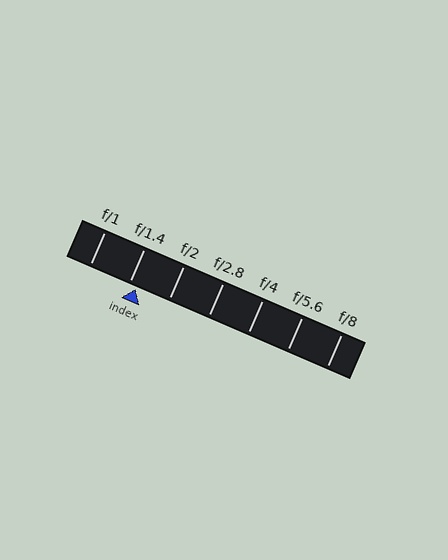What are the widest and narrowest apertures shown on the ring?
The widest aperture shown is f/1 and the narrowest is f/8.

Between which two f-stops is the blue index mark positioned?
The index mark is between f/1.4 and f/2.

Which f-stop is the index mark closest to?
The index mark is closest to f/1.4.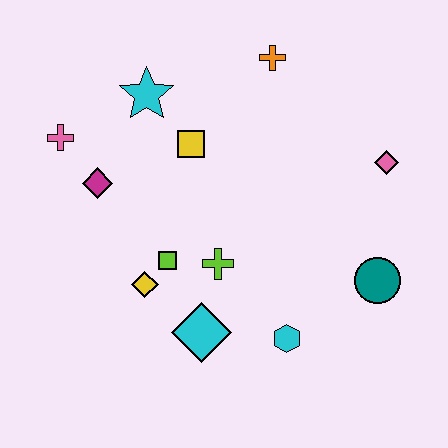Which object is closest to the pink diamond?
The teal circle is closest to the pink diamond.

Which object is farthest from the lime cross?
The orange cross is farthest from the lime cross.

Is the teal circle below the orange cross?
Yes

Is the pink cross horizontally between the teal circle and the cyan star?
No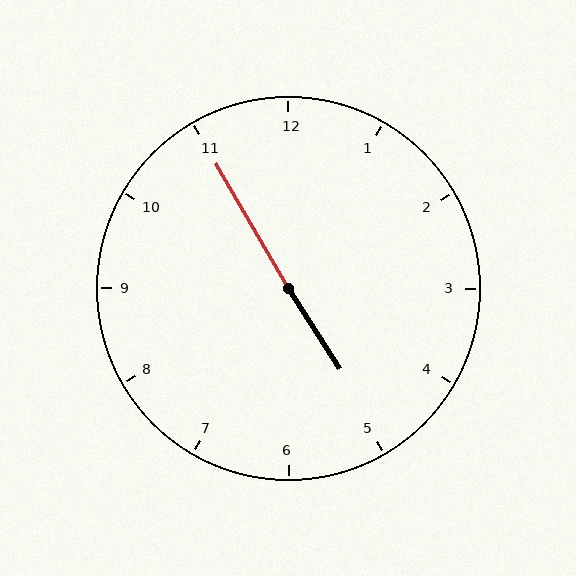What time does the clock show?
4:55.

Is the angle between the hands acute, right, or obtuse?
It is obtuse.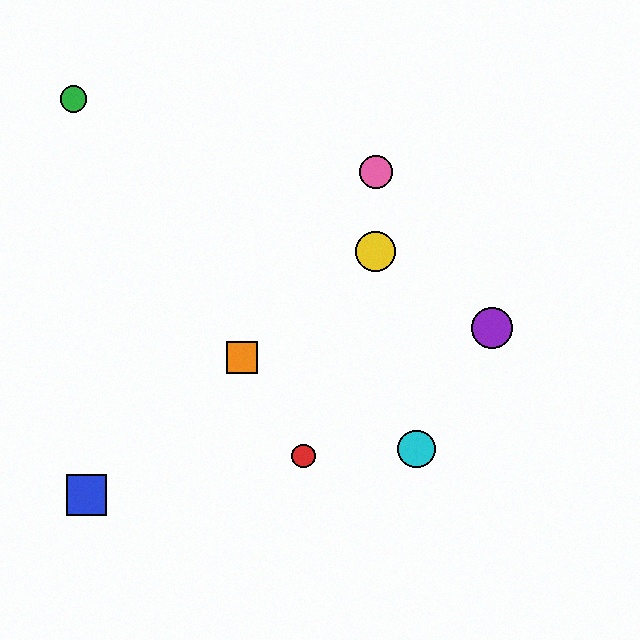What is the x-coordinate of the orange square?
The orange square is at x≈242.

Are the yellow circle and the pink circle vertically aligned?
Yes, both are at x≈376.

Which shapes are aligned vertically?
The yellow circle, the pink circle are aligned vertically.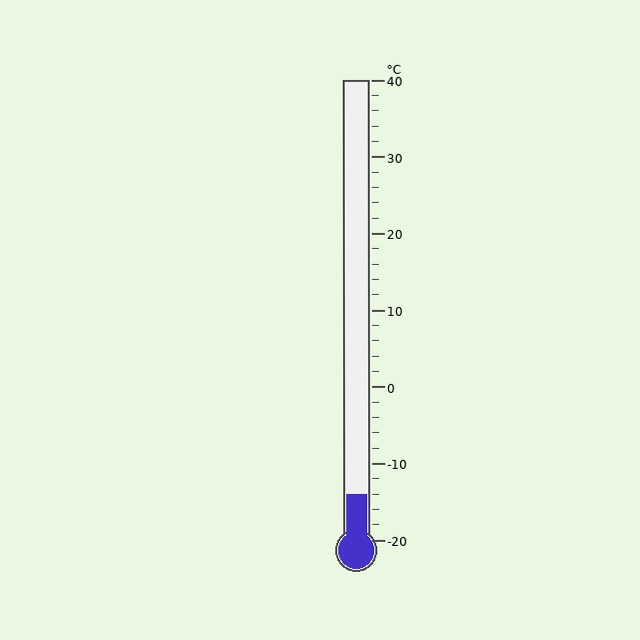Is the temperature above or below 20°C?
The temperature is below 20°C.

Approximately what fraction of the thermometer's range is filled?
The thermometer is filled to approximately 10% of its range.